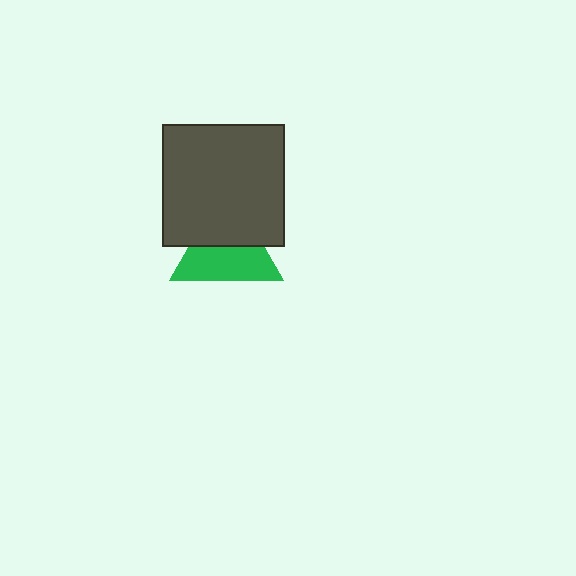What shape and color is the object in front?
The object in front is a dark gray square.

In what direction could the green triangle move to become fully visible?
The green triangle could move down. That would shift it out from behind the dark gray square entirely.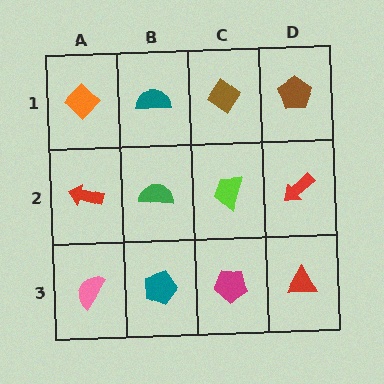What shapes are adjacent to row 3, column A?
A red arrow (row 2, column A), a teal pentagon (row 3, column B).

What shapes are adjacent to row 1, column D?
A red arrow (row 2, column D), a brown diamond (row 1, column C).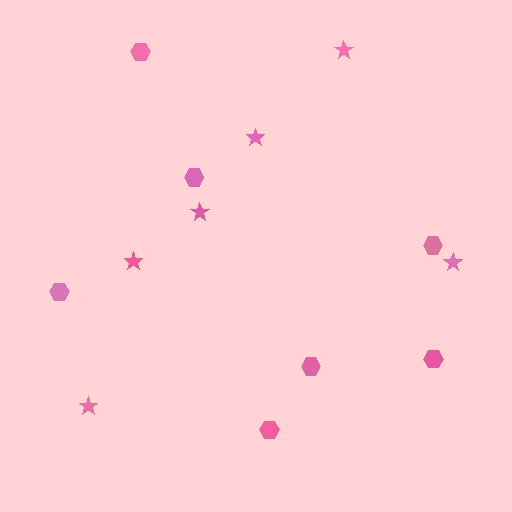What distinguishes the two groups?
There are 2 groups: one group of stars (6) and one group of hexagons (7).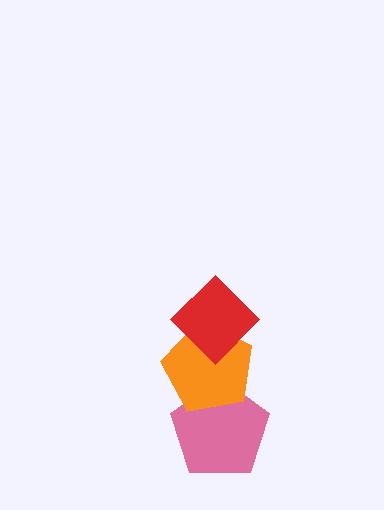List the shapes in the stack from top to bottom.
From top to bottom: the red diamond, the orange pentagon, the pink pentagon.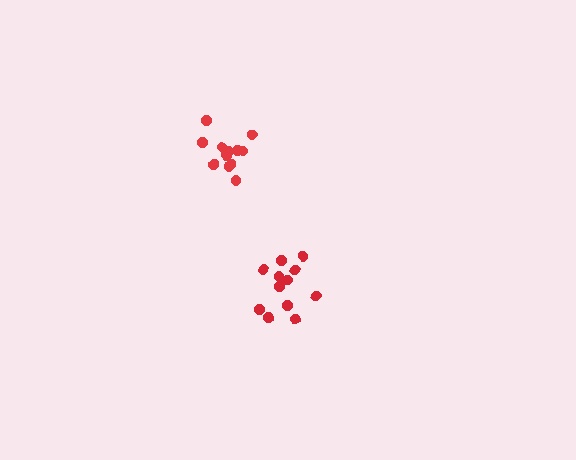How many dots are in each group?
Group 1: 12 dots, Group 2: 12 dots (24 total).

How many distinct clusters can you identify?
There are 2 distinct clusters.